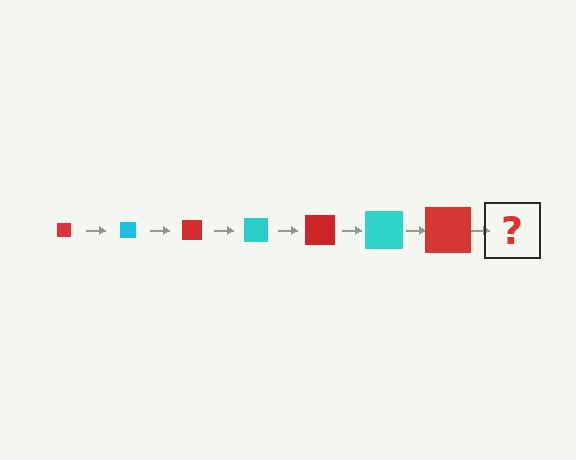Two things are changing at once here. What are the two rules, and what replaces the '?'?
The two rules are that the square grows larger each step and the color cycles through red and cyan. The '?' should be a cyan square, larger than the previous one.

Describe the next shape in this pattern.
It should be a cyan square, larger than the previous one.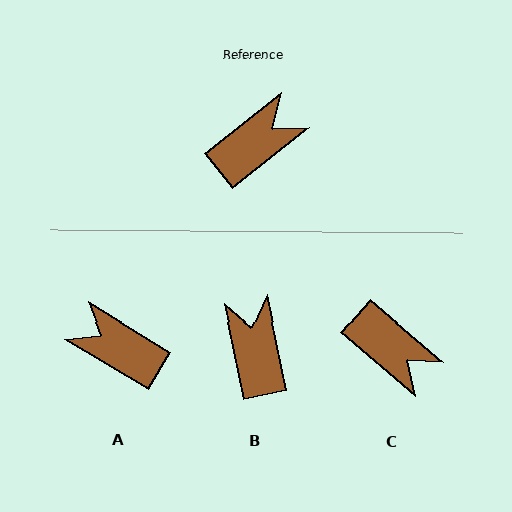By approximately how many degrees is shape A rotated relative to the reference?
Approximately 111 degrees counter-clockwise.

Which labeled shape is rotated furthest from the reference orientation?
A, about 111 degrees away.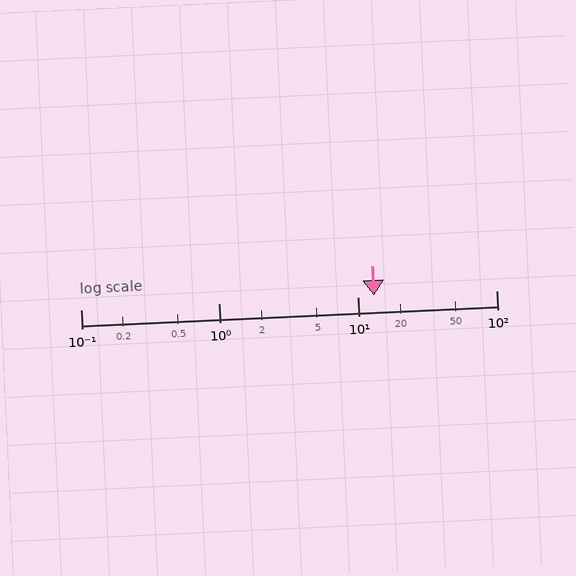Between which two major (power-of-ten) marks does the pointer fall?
The pointer is between 10 and 100.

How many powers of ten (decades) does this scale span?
The scale spans 3 decades, from 0.1 to 100.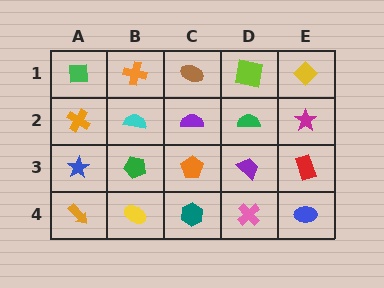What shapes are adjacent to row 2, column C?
A brown ellipse (row 1, column C), an orange pentagon (row 3, column C), a cyan semicircle (row 2, column B), a green semicircle (row 2, column D).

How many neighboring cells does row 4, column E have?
2.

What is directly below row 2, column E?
A red rectangle.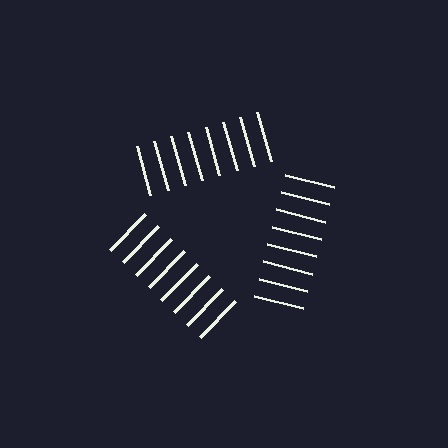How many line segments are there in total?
24 — 8 along each of the 3 edges.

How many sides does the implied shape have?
3 sides — the line-ends trace a triangle.